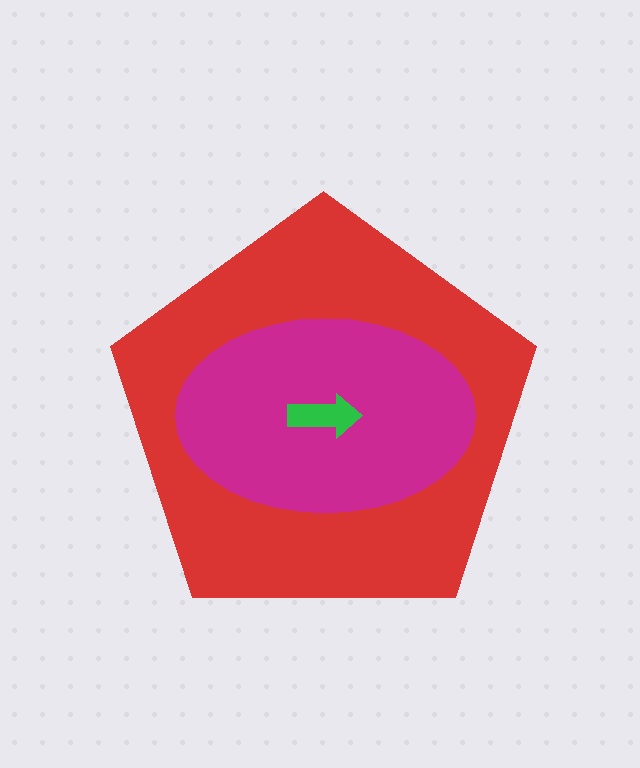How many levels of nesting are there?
3.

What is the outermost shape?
The red pentagon.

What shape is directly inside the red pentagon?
The magenta ellipse.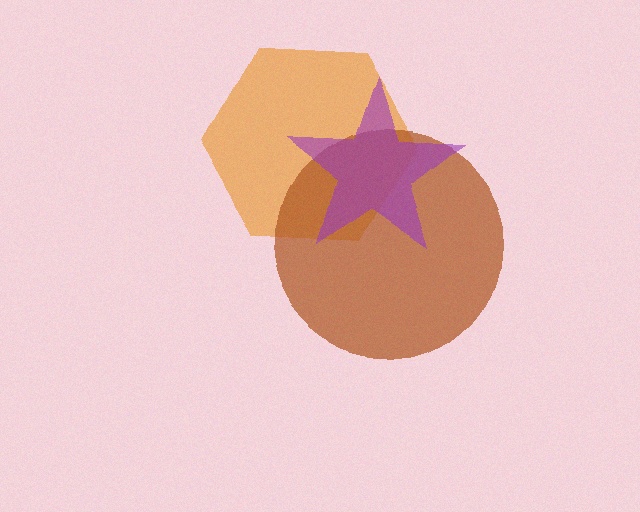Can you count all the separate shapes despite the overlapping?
Yes, there are 3 separate shapes.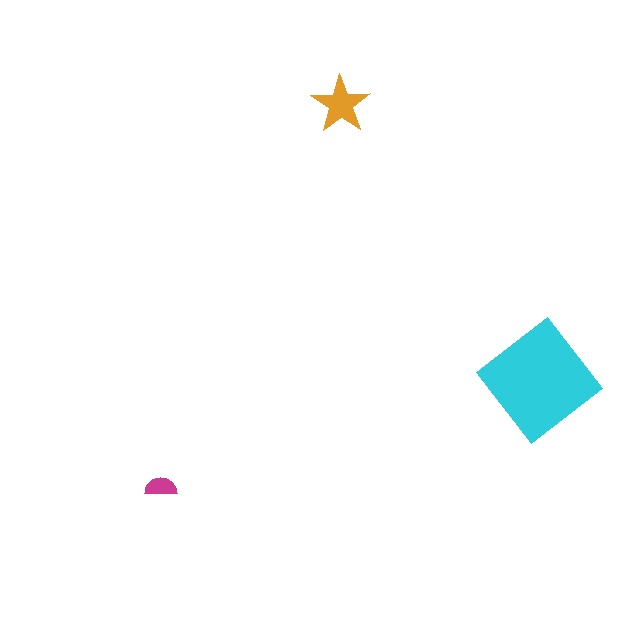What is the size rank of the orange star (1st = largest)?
2nd.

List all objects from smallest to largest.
The magenta semicircle, the orange star, the cyan diamond.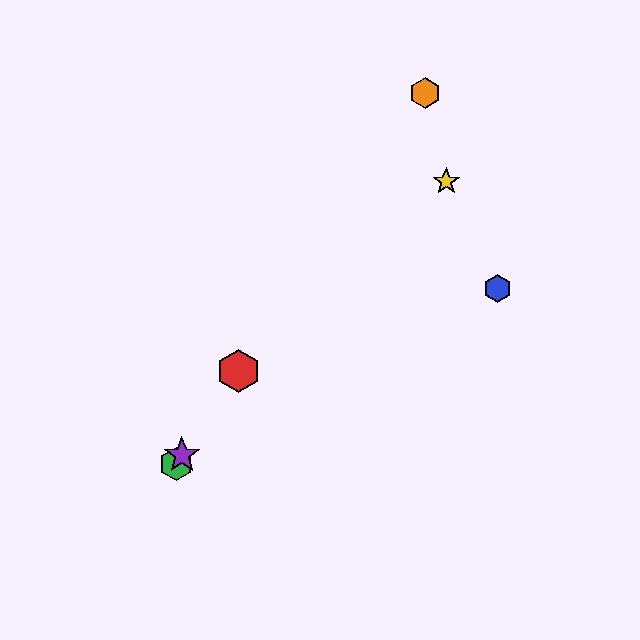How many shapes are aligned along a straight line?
4 shapes (the red hexagon, the green hexagon, the purple star, the orange hexagon) are aligned along a straight line.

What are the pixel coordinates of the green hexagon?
The green hexagon is at (176, 464).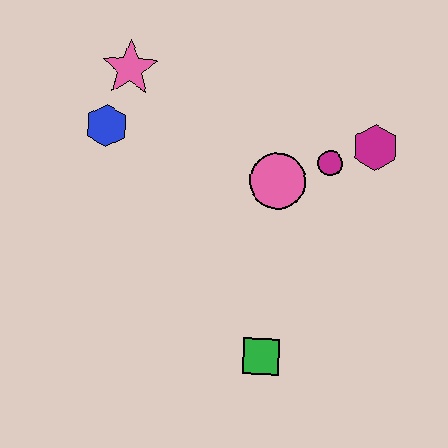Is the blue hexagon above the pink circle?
Yes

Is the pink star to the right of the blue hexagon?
Yes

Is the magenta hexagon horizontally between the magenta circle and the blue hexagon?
No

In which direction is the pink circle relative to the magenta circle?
The pink circle is to the left of the magenta circle.